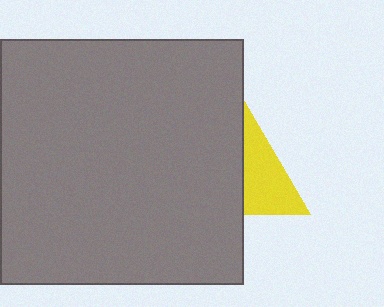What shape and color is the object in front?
The object in front is a gray square.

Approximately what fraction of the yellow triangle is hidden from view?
Roughly 52% of the yellow triangle is hidden behind the gray square.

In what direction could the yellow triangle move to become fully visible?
The yellow triangle could move right. That would shift it out from behind the gray square entirely.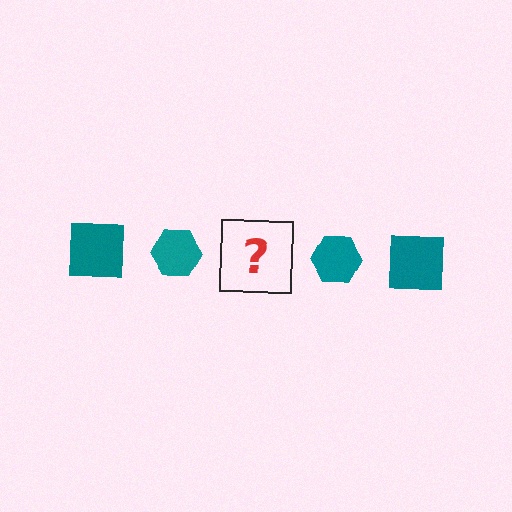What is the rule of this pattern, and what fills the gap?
The rule is that the pattern cycles through square, hexagon shapes in teal. The gap should be filled with a teal square.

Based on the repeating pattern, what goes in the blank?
The blank should be a teal square.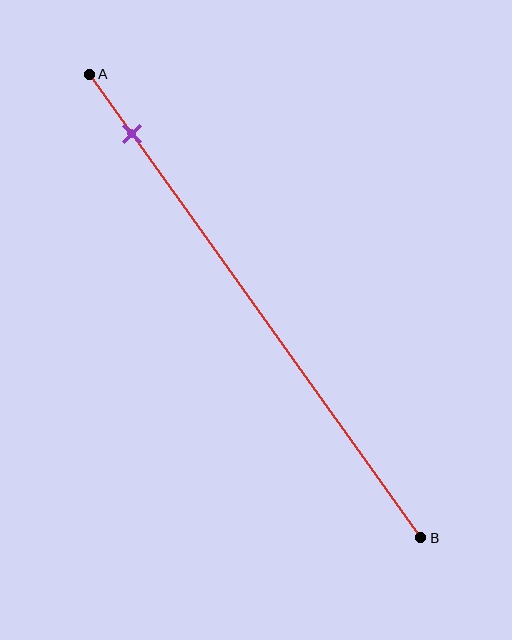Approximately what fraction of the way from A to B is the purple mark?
The purple mark is approximately 15% of the way from A to B.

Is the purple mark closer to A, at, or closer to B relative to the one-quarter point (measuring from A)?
The purple mark is closer to point A than the one-quarter point of segment AB.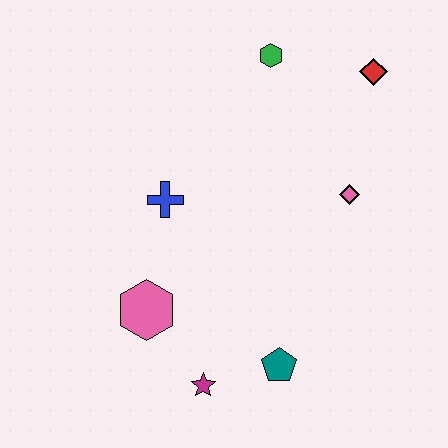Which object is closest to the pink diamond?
The red diamond is closest to the pink diamond.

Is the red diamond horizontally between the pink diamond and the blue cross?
No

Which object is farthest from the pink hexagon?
The red diamond is farthest from the pink hexagon.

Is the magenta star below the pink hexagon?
Yes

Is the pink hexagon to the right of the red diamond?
No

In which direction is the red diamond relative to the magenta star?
The red diamond is above the magenta star.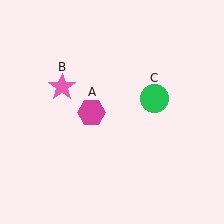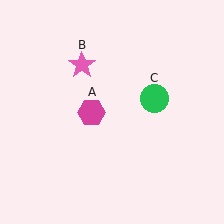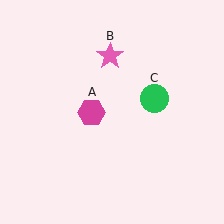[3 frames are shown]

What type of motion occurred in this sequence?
The pink star (object B) rotated clockwise around the center of the scene.